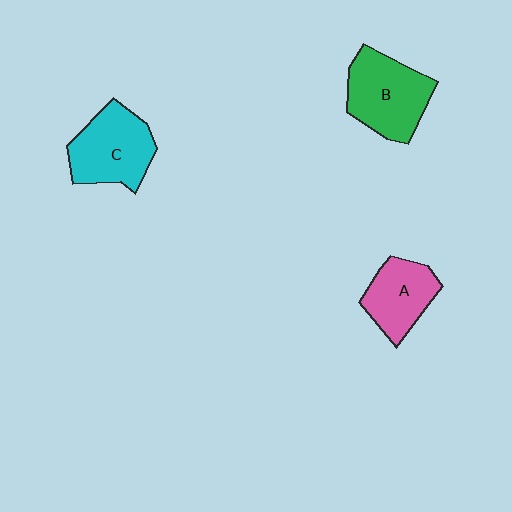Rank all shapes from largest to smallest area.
From largest to smallest: B (green), C (cyan), A (pink).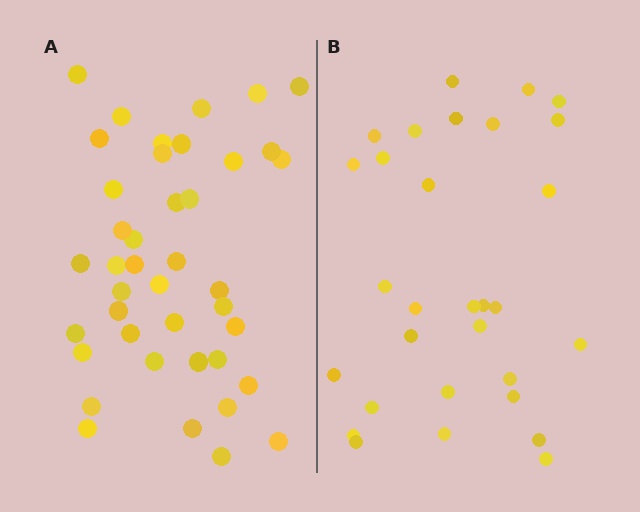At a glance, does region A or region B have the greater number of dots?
Region A (the left region) has more dots.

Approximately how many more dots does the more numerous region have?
Region A has roughly 12 or so more dots than region B.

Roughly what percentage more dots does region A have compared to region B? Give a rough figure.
About 35% more.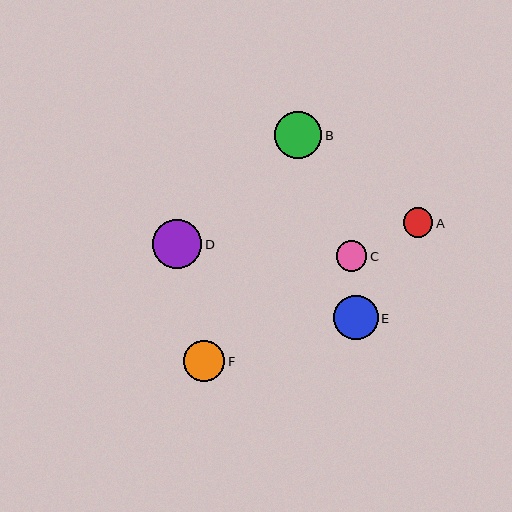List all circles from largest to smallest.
From largest to smallest: D, B, E, F, C, A.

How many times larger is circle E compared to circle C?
Circle E is approximately 1.5 times the size of circle C.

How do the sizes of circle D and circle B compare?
Circle D and circle B are approximately the same size.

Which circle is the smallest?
Circle A is the smallest with a size of approximately 30 pixels.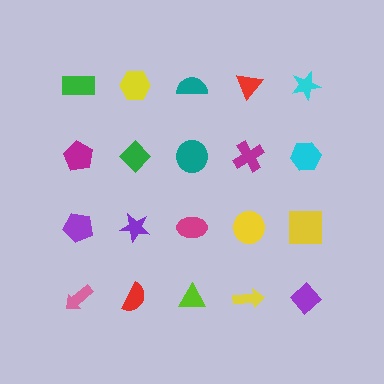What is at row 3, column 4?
A yellow circle.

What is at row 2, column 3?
A teal circle.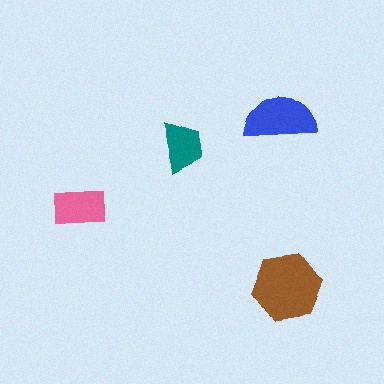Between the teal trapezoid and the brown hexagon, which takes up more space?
The brown hexagon.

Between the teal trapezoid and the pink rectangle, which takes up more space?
The pink rectangle.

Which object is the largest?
The brown hexagon.